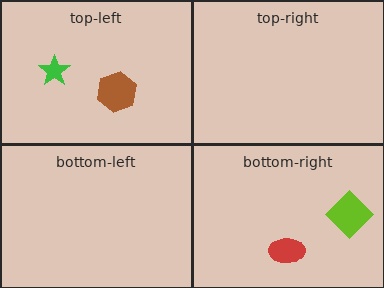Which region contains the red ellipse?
The bottom-right region.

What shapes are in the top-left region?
The green star, the brown hexagon.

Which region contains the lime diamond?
The bottom-right region.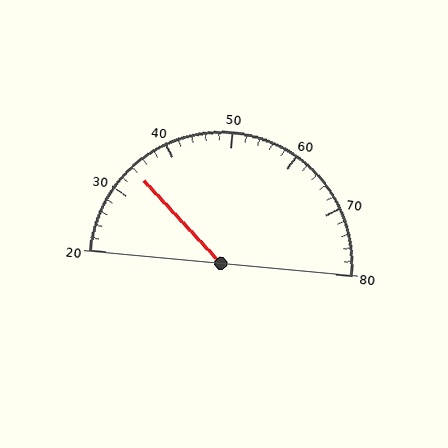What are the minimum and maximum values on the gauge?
The gauge ranges from 20 to 80.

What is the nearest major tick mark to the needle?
The nearest major tick mark is 30.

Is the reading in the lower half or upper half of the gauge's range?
The reading is in the lower half of the range (20 to 80).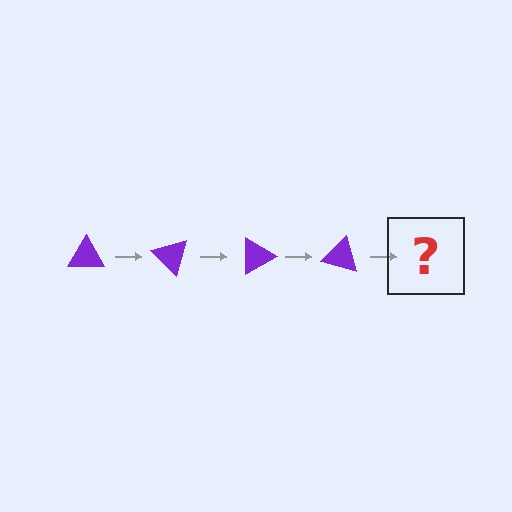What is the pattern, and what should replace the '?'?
The pattern is that the triangle rotates 45 degrees each step. The '?' should be a purple triangle rotated 180 degrees.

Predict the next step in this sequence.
The next step is a purple triangle rotated 180 degrees.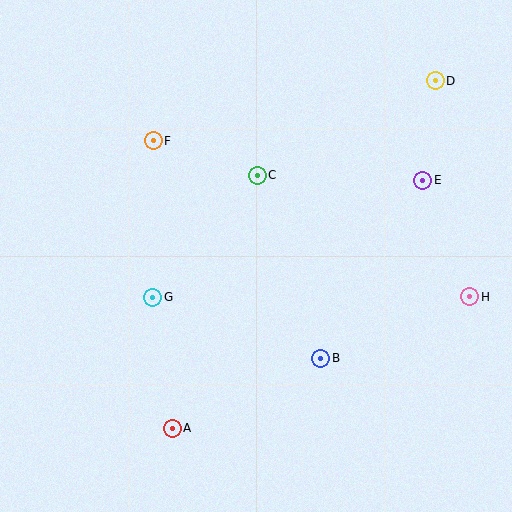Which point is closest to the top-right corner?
Point D is closest to the top-right corner.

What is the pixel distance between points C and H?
The distance between C and H is 245 pixels.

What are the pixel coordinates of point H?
Point H is at (470, 297).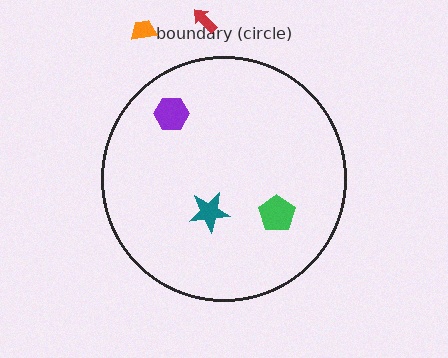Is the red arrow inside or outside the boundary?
Outside.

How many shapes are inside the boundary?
3 inside, 2 outside.